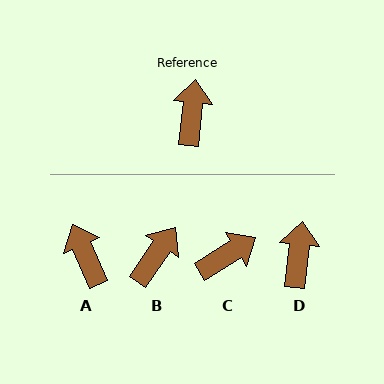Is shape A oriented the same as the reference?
No, it is off by about 30 degrees.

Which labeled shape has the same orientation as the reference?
D.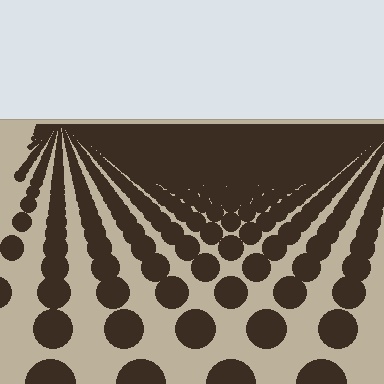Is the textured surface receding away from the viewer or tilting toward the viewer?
The surface is receding away from the viewer. Texture elements get smaller and denser toward the top.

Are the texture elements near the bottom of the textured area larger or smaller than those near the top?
Larger. Near the bottom, elements are closer to the viewer and appear at a bigger on-screen size.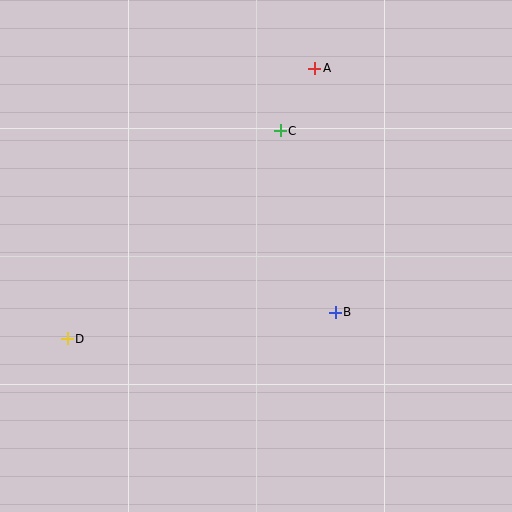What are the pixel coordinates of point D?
Point D is at (67, 339).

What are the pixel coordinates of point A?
Point A is at (315, 68).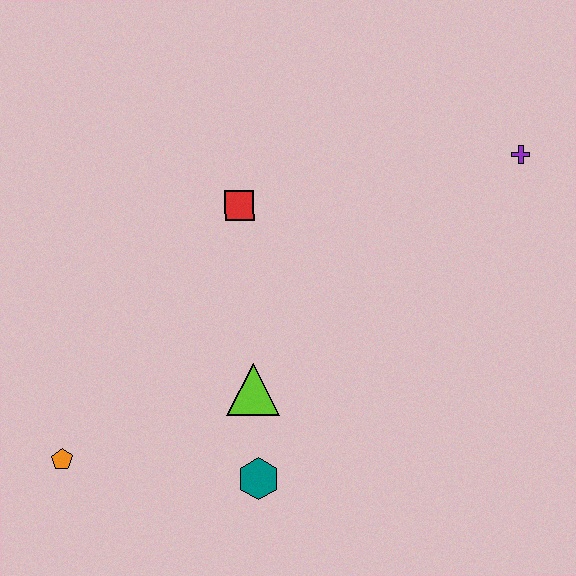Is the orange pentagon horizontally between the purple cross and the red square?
No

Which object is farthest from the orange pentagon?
The purple cross is farthest from the orange pentagon.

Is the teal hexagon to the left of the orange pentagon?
No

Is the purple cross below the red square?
No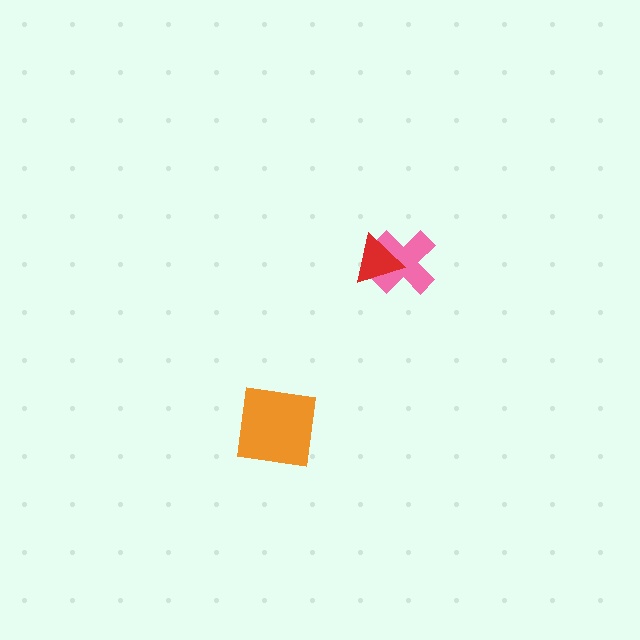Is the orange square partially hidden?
No, no other shape covers it.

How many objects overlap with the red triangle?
1 object overlaps with the red triangle.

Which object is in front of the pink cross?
The red triangle is in front of the pink cross.